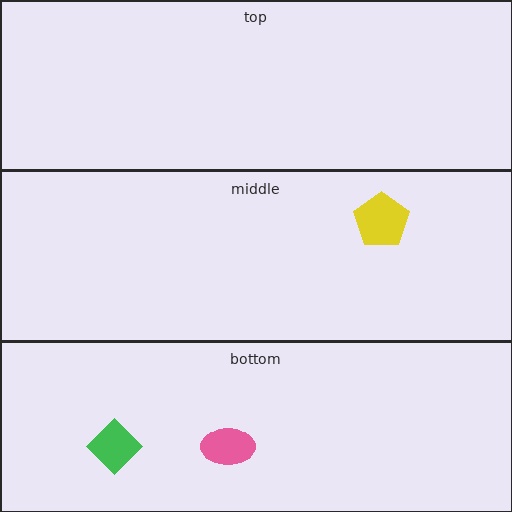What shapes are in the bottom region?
The green diamond, the pink ellipse.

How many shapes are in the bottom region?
2.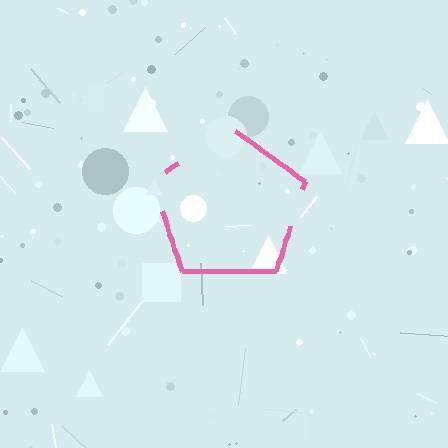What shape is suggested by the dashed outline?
The dashed outline suggests a pentagon.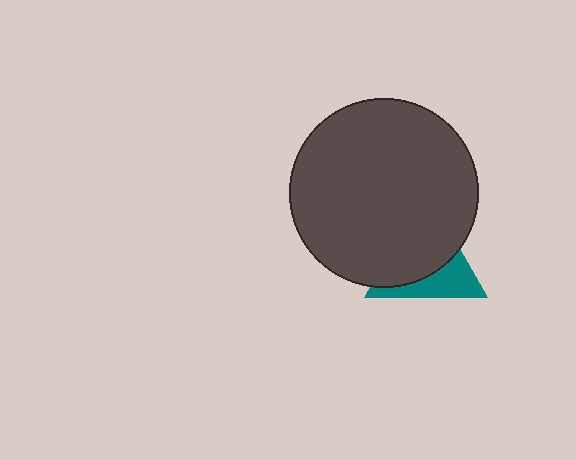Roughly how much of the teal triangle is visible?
A small part of it is visible (roughly 37%).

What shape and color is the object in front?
The object in front is a dark gray circle.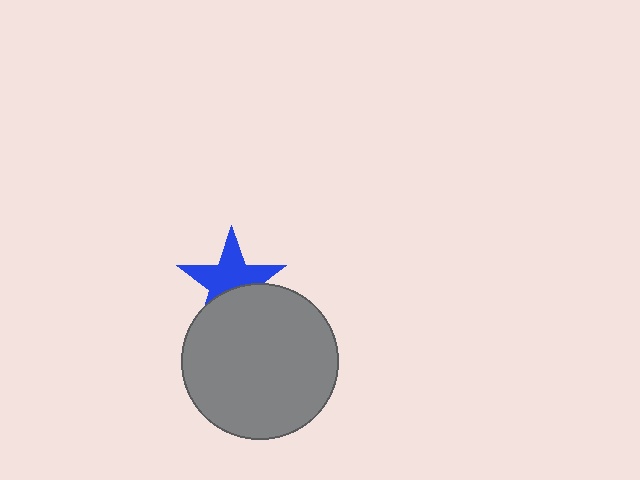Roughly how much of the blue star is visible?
About half of it is visible (roughly 62%).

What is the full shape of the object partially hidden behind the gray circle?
The partially hidden object is a blue star.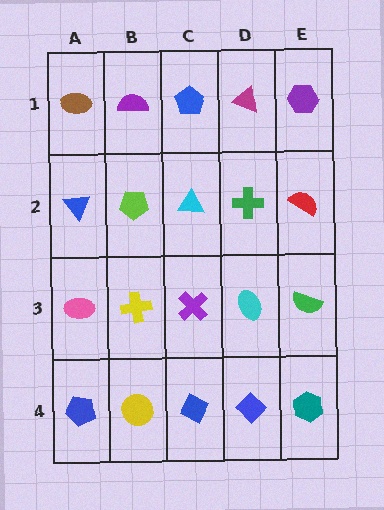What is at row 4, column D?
A blue diamond.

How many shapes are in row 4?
5 shapes.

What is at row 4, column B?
A yellow circle.